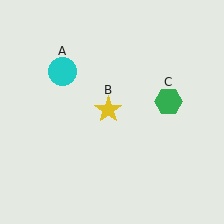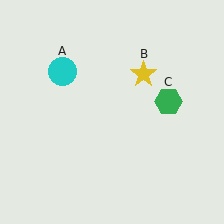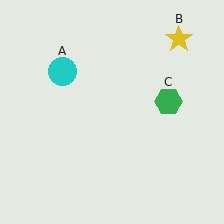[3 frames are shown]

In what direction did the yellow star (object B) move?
The yellow star (object B) moved up and to the right.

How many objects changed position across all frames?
1 object changed position: yellow star (object B).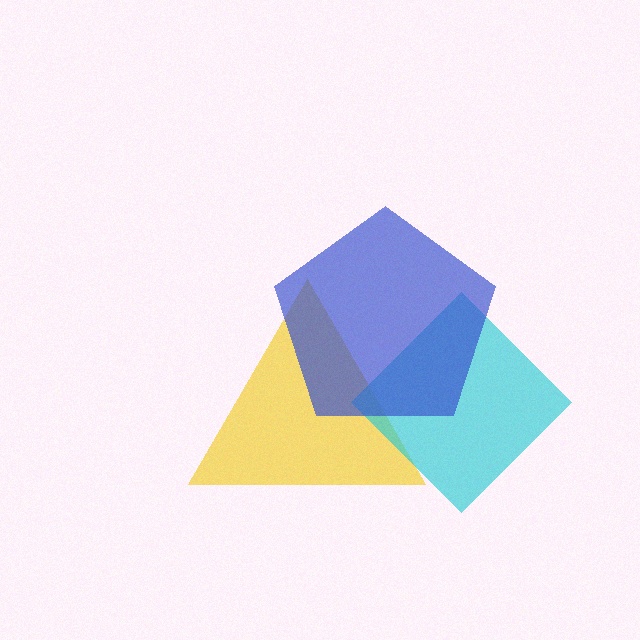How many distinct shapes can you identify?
There are 3 distinct shapes: a yellow triangle, a cyan diamond, a blue pentagon.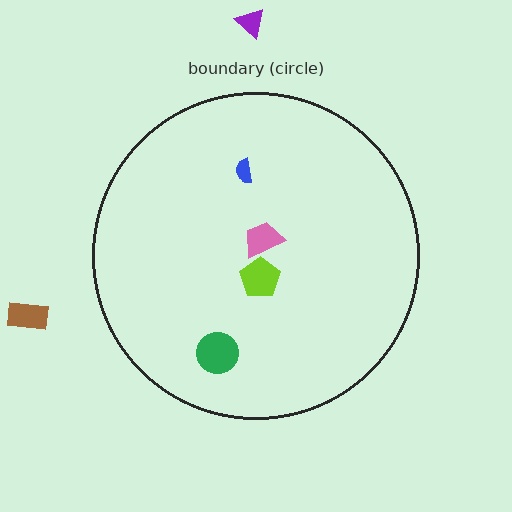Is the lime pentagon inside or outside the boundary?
Inside.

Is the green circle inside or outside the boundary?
Inside.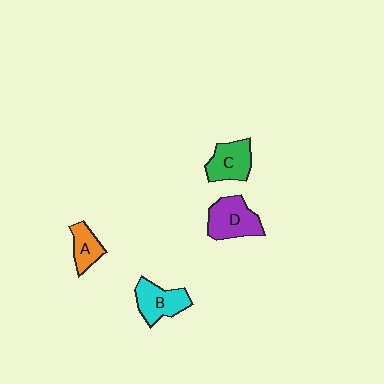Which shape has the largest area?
Shape D (purple).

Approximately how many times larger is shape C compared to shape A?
Approximately 1.4 times.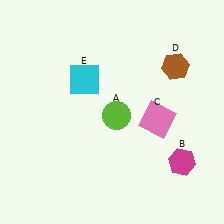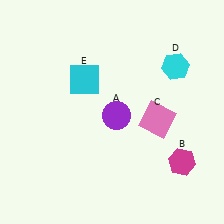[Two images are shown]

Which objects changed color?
A changed from lime to purple. D changed from brown to cyan.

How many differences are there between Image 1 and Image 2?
There are 2 differences between the two images.